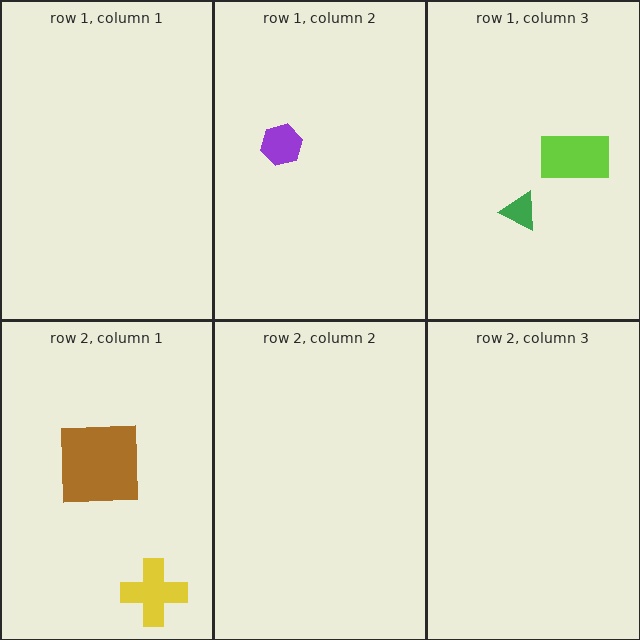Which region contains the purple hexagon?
The row 1, column 2 region.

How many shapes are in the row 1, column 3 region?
2.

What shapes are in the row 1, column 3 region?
The green triangle, the lime rectangle.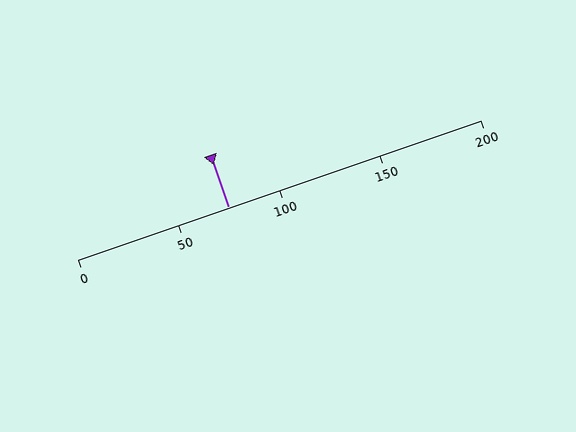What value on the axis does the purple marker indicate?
The marker indicates approximately 75.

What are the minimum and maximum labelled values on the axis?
The axis runs from 0 to 200.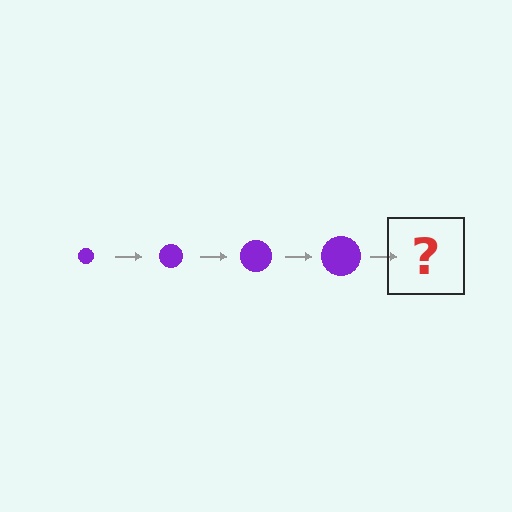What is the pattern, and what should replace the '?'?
The pattern is that the circle gets progressively larger each step. The '?' should be a purple circle, larger than the previous one.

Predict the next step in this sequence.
The next step is a purple circle, larger than the previous one.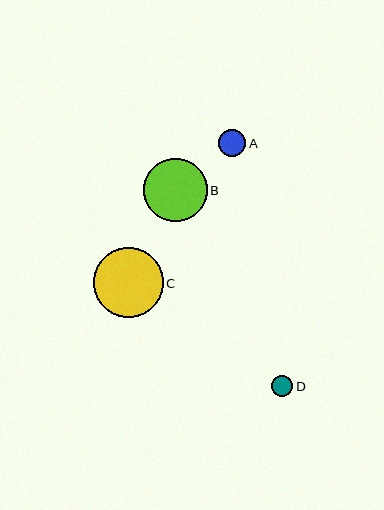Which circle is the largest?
Circle C is the largest with a size of approximately 70 pixels.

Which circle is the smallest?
Circle D is the smallest with a size of approximately 21 pixels.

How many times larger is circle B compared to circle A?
Circle B is approximately 2.4 times the size of circle A.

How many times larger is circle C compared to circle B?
Circle C is approximately 1.1 times the size of circle B.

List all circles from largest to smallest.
From largest to smallest: C, B, A, D.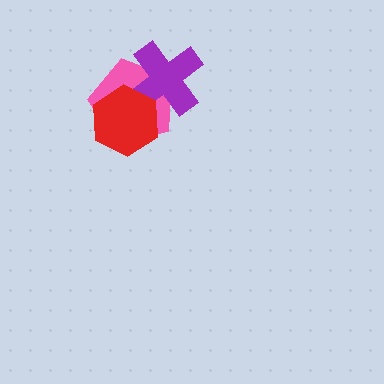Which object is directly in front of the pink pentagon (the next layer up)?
The purple cross is directly in front of the pink pentagon.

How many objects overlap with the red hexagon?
2 objects overlap with the red hexagon.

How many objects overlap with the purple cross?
2 objects overlap with the purple cross.